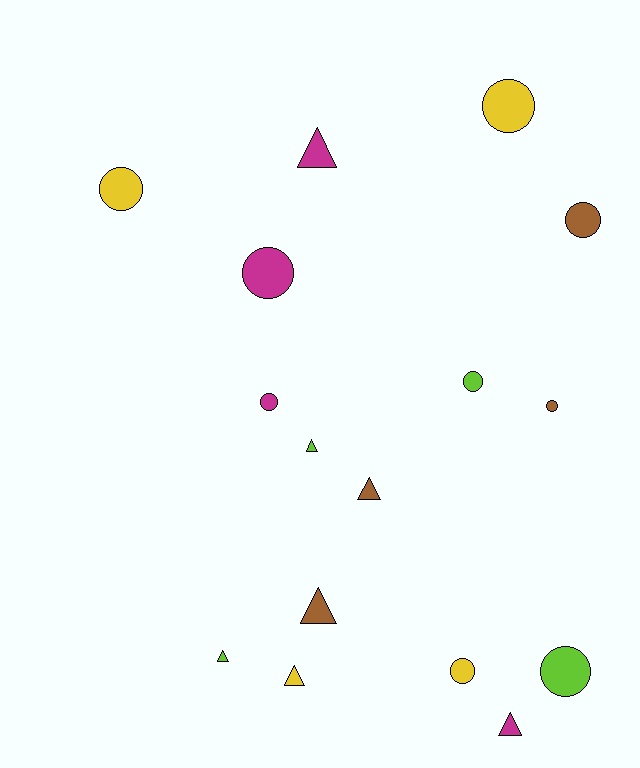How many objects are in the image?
There are 16 objects.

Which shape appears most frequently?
Circle, with 9 objects.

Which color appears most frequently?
Magenta, with 4 objects.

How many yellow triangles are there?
There is 1 yellow triangle.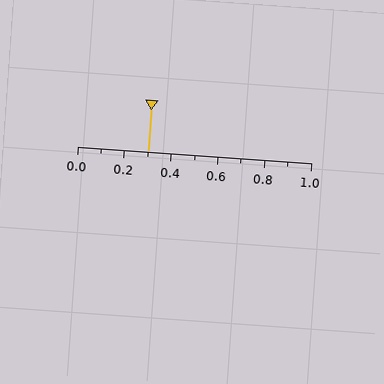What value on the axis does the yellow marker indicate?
The marker indicates approximately 0.3.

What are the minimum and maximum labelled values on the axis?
The axis runs from 0.0 to 1.0.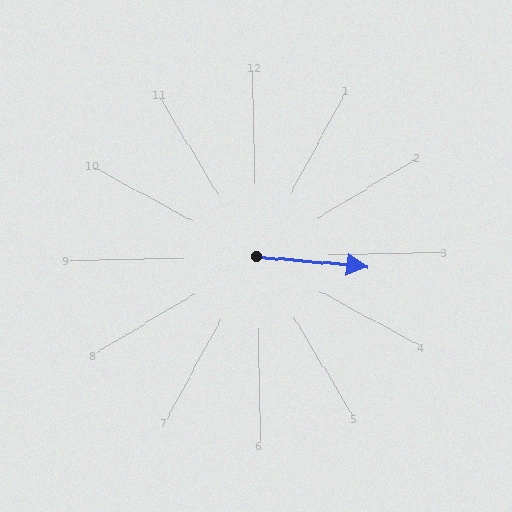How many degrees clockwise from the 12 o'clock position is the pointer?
Approximately 97 degrees.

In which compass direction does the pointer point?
East.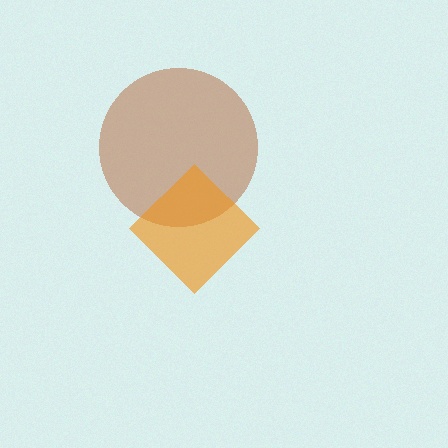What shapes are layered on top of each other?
The layered shapes are: a brown circle, an orange diamond.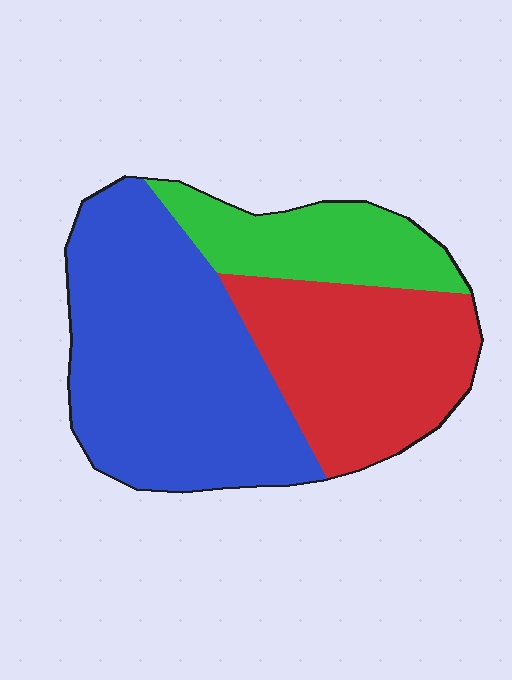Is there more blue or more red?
Blue.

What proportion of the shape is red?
Red covers roughly 30% of the shape.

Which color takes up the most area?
Blue, at roughly 50%.